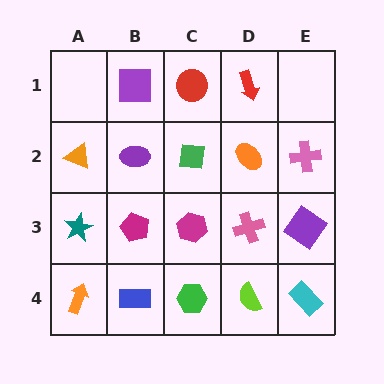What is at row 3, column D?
A pink cross.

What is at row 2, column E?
A pink cross.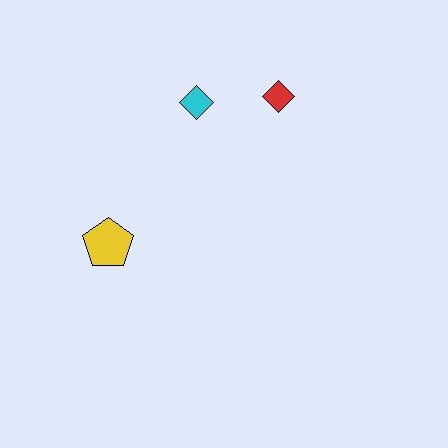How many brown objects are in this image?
There are no brown objects.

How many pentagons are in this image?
There is 1 pentagon.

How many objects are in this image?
There are 3 objects.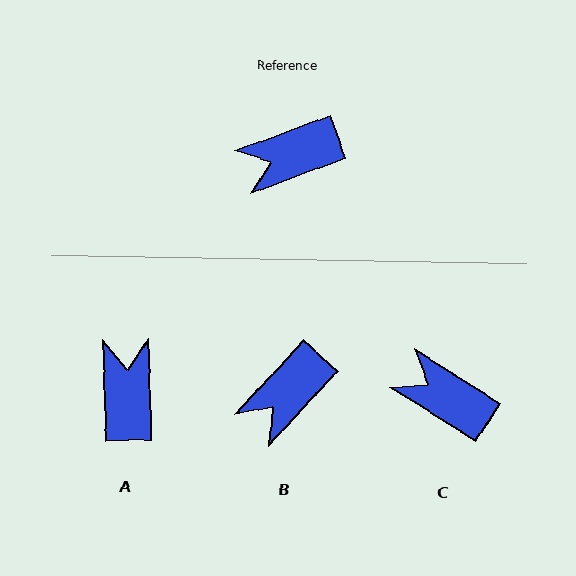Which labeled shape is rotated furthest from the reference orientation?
A, about 108 degrees away.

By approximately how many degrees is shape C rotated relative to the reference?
Approximately 53 degrees clockwise.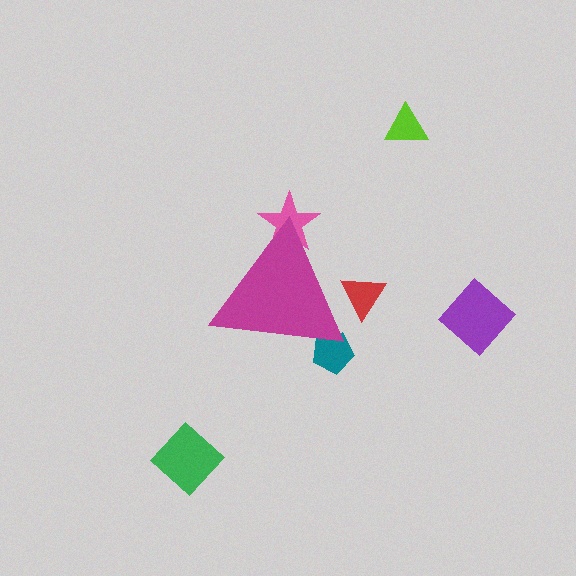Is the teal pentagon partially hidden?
Yes, the teal pentagon is partially hidden behind the magenta triangle.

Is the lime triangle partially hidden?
No, the lime triangle is fully visible.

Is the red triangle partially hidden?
Yes, the red triangle is partially hidden behind the magenta triangle.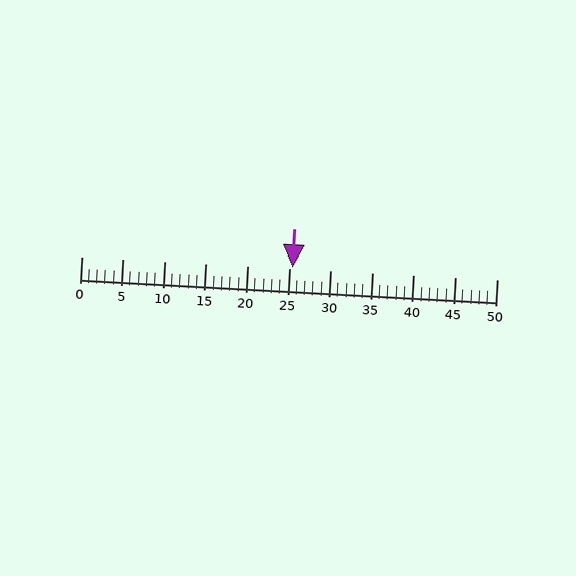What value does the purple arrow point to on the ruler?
The purple arrow points to approximately 25.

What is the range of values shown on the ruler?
The ruler shows values from 0 to 50.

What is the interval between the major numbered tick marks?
The major tick marks are spaced 5 units apart.